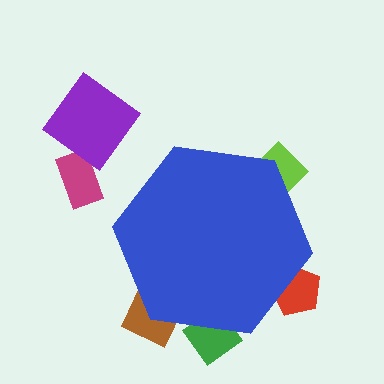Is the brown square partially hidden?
Yes, the brown square is partially hidden behind the blue hexagon.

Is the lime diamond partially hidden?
Yes, the lime diamond is partially hidden behind the blue hexagon.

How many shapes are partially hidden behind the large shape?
4 shapes are partially hidden.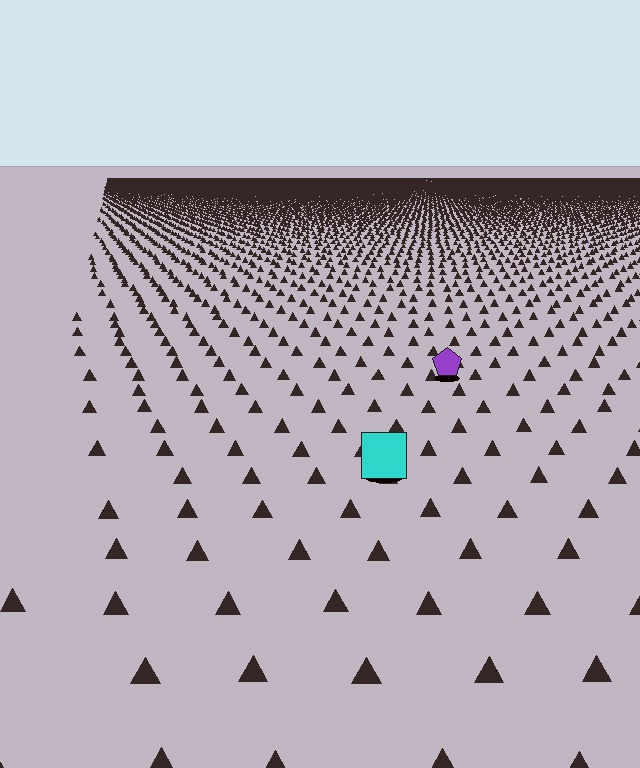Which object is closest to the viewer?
The cyan square is closest. The texture marks near it are larger and more spread out.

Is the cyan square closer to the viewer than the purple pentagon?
Yes. The cyan square is closer — you can tell from the texture gradient: the ground texture is coarser near it.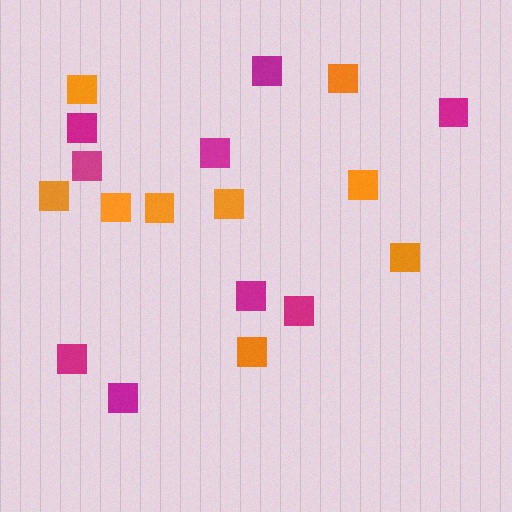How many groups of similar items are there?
There are 2 groups: one group of orange squares (9) and one group of magenta squares (9).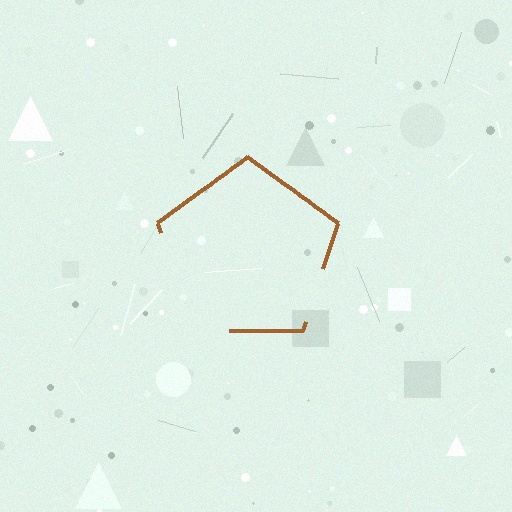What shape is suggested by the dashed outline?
The dashed outline suggests a pentagon.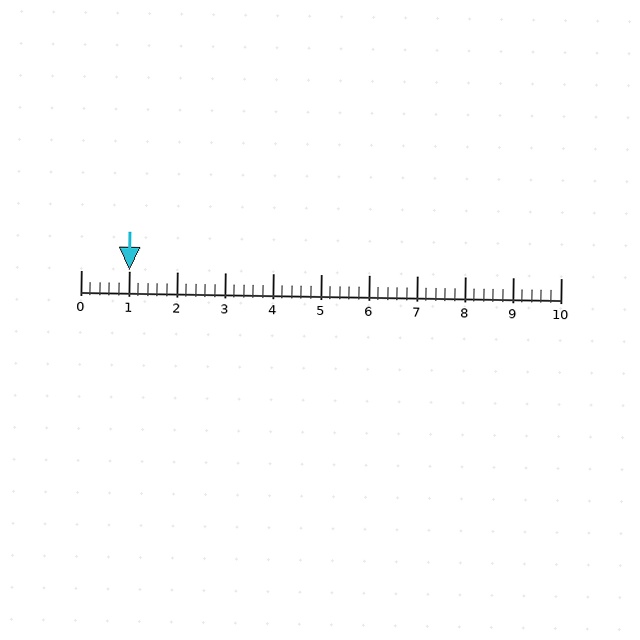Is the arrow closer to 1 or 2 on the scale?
The arrow is closer to 1.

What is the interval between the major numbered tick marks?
The major tick marks are spaced 1 units apart.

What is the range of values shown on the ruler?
The ruler shows values from 0 to 10.